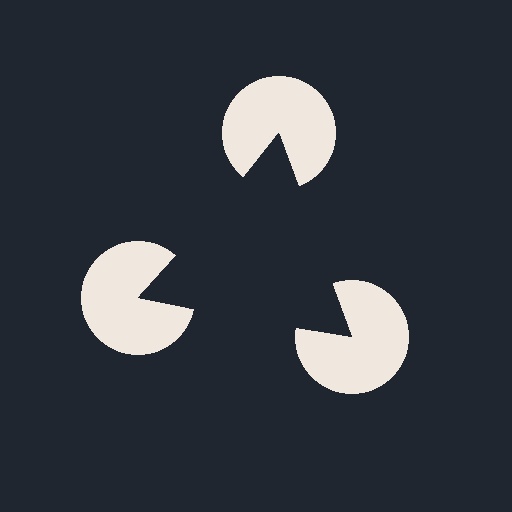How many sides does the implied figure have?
3 sides.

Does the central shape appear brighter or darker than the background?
It typically appears slightly darker than the background, even though no actual brightness change is drawn.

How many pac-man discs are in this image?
There are 3 — one at each vertex of the illusory triangle.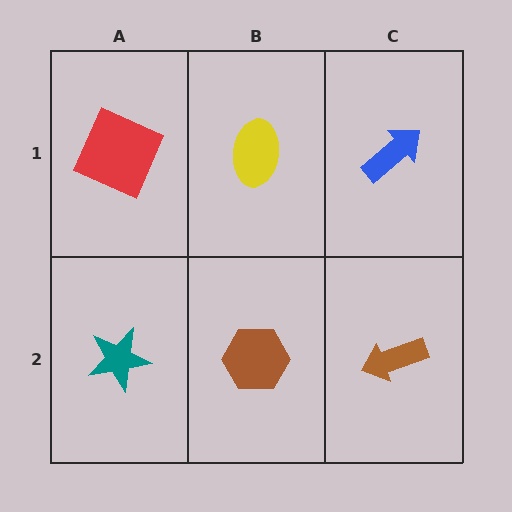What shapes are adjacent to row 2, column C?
A blue arrow (row 1, column C), a brown hexagon (row 2, column B).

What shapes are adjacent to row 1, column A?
A teal star (row 2, column A), a yellow ellipse (row 1, column B).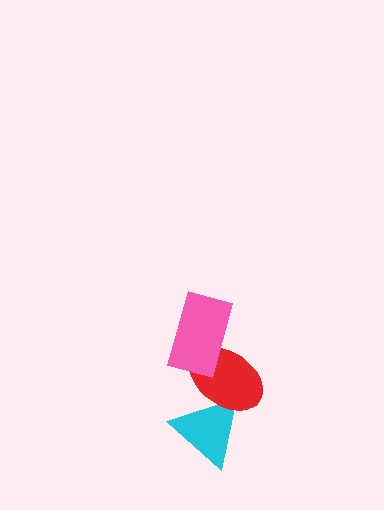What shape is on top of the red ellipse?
The pink rectangle is on top of the red ellipse.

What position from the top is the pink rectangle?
The pink rectangle is 1st from the top.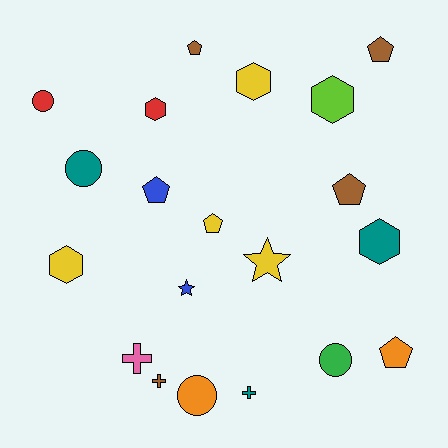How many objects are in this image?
There are 20 objects.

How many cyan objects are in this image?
There are no cyan objects.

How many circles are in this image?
There are 4 circles.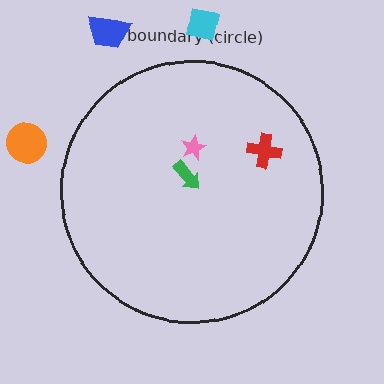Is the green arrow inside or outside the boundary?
Inside.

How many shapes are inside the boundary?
3 inside, 3 outside.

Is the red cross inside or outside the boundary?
Inside.